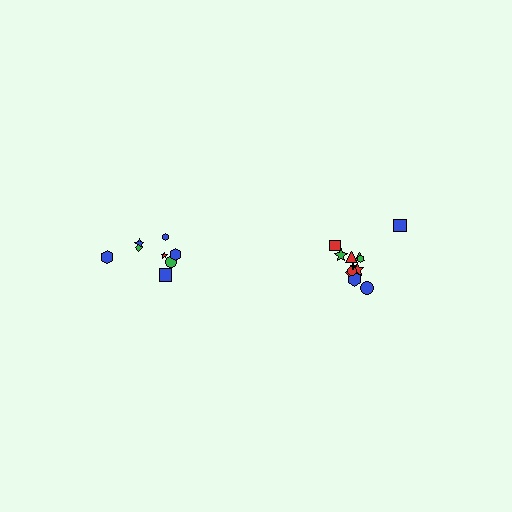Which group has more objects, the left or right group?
The right group.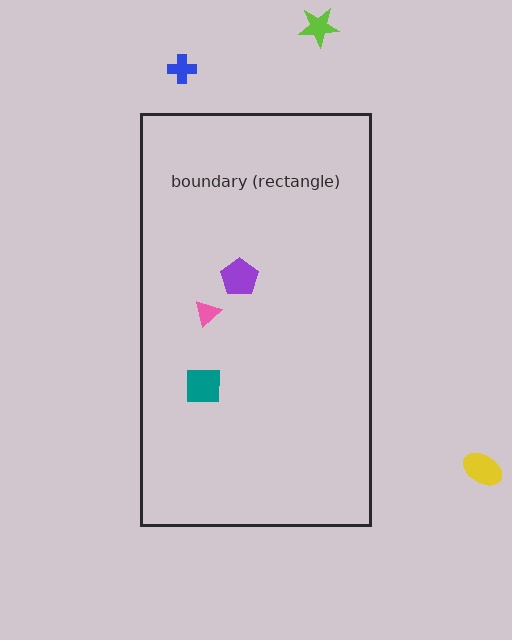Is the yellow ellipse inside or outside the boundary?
Outside.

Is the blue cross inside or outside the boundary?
Outside.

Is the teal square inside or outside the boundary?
Inside.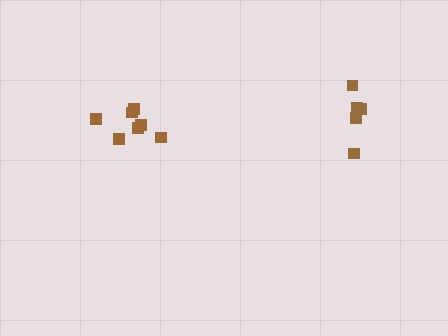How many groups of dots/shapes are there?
There are 2 groups.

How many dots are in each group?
Group 1: 7 dots, Group 2: 5 dots (12 total).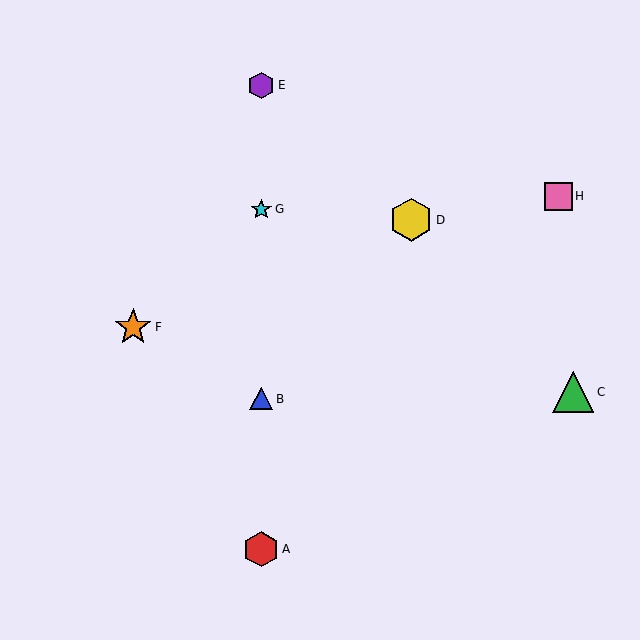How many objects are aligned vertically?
4 objects (A, B, E, G) are aligned vertically.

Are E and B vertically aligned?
Yes, both are at x≈261.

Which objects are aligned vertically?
Objects A, B, E, G are aligned vertically.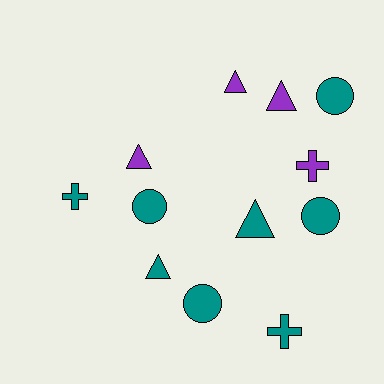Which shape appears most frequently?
Triangle, with 5 objects.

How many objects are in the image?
There are 12 objects.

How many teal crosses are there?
There are 2 teal crosses.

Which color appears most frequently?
Teal, with 8 objects.